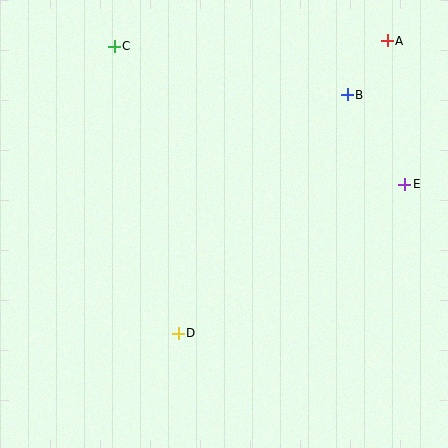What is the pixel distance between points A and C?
The distance between A and C is 273 pixels.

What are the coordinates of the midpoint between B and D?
The midpoint between B and D is at (263, 214).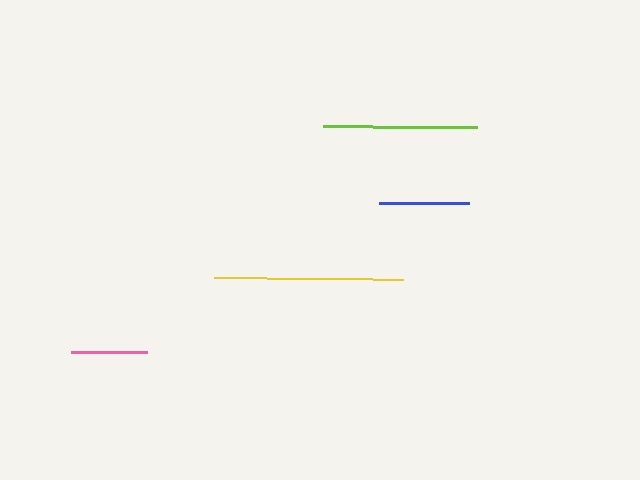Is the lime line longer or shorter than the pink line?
The lime line is longer than the pink line.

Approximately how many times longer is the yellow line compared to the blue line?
The yellow line is approximately 2.1 times the length of the blue line.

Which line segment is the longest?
The yellow line is the longest at approximately 188 pixels.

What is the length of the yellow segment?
The yellow segment is approximately 188 pixels long.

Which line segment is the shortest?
The pink line is the shortest at approximately 76 pixels.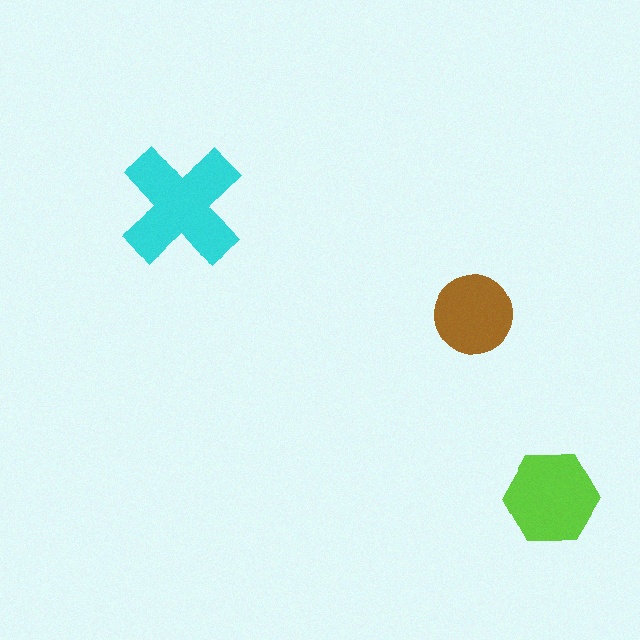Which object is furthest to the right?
The lime hexagon is rightmost.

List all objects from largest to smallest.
The cyan cross, the lime hexagon, the brown circle.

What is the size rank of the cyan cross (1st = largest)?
1st.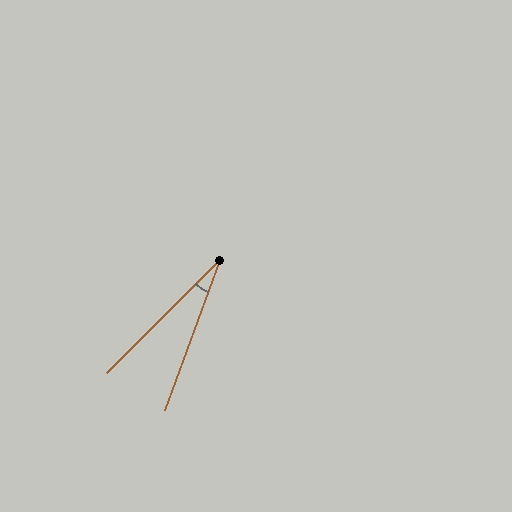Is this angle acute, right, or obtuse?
It is acute.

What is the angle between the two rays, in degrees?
Approximately 25 degrees.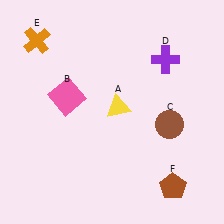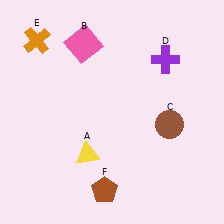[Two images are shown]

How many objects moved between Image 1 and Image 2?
3 objects moved between the two images.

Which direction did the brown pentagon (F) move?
The brown pentagon (F) moved left.